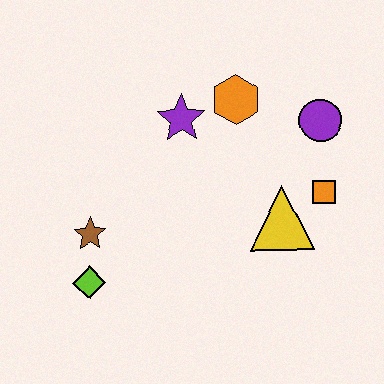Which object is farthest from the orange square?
The lime diamond is farthest from the orange square.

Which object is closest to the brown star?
The lime diamond is closest to the brown star.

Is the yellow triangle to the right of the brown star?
Yes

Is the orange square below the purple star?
Yes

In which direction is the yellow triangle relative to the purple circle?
The yellow triangle is below the purple circle.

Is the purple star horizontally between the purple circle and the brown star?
Yes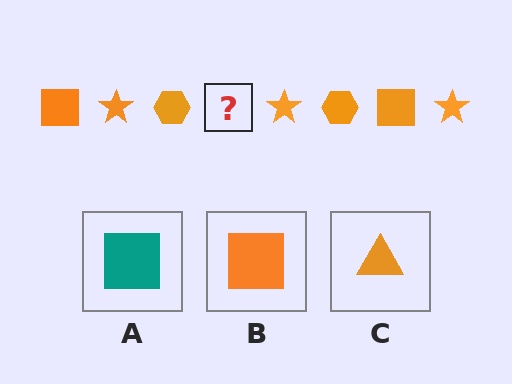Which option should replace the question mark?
Option B.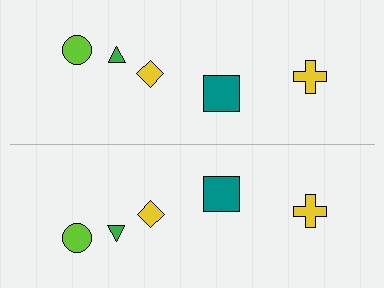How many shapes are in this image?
There are 10 shapes in this image.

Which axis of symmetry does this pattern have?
The pattern has a horizontal axis of symmetry running through the center of the image.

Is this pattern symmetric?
Yes, this pattern has bilateral (reflection) symmetry.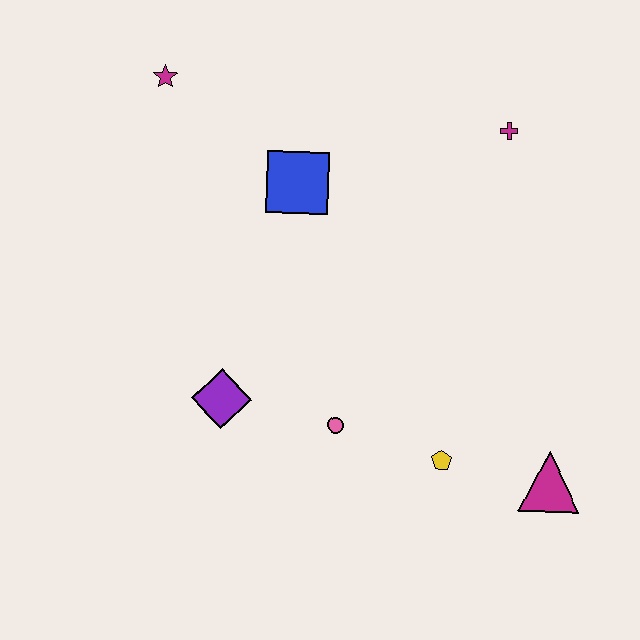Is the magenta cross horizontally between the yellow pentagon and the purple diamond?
No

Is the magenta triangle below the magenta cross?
Yes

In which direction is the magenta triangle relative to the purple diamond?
The magenta triangle is to the right of the purple diamond.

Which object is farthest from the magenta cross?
The purple diamond is farthest from the magenta cross.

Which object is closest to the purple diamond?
The pink circle is closest to the purple diamond.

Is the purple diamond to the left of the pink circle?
Yes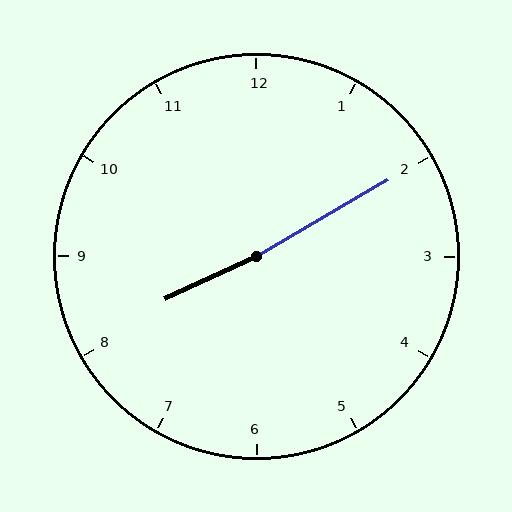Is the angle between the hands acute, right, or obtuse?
It is obtuse.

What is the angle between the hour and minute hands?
Approximately 175 degrees.